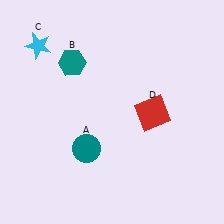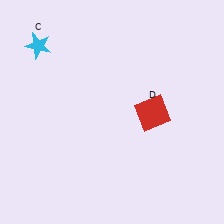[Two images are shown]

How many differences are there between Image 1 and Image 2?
There are 2 differences between the two images.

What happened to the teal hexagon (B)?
The teal hexagon (B) was removed in Image 2. It was in the top-left area of Image 1.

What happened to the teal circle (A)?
The teal circle (A) was removed in Image 2. It was in the bottom-left area of Image 1.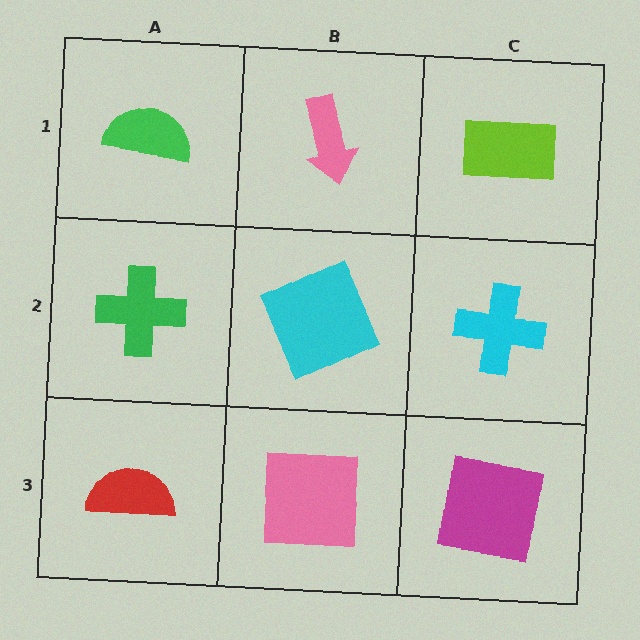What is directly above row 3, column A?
A green cross.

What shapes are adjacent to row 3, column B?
A cyan square (row 2, column B), a red semicircle (row 3, column A), a magenta square (row 3, column C).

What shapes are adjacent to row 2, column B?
A pink arrow (row 1, column B), a pink square (row 3, column B), a green cross (row 2, column A), a cyan cross (row 2, column C).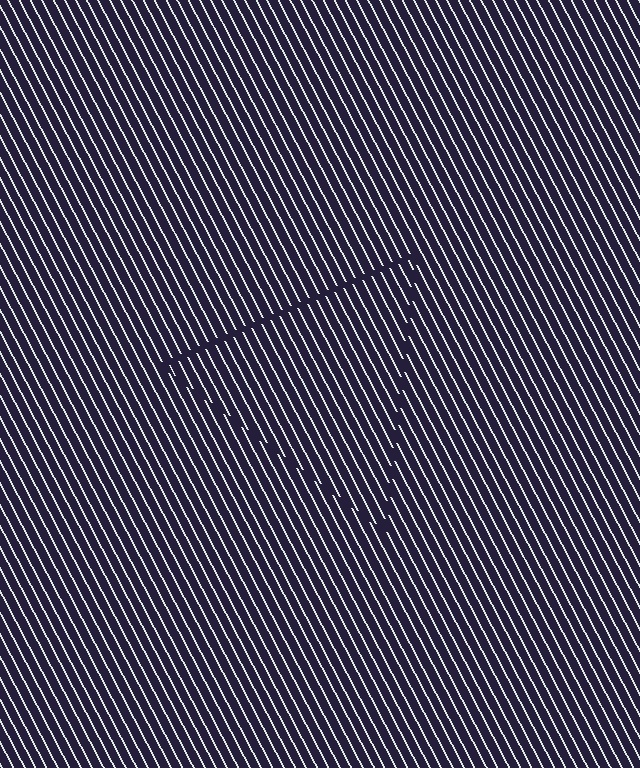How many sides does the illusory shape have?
3 sides — the line-ends trace a triangle.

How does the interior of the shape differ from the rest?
The interior of the shape contains the same grating, shifted by half a period — the contour is defined by the phase discontinuity where line-ends from the inner and outer gratings abut.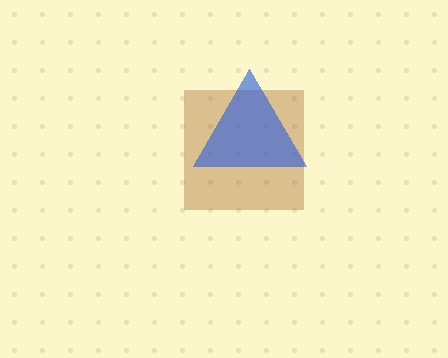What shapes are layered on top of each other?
The layered shapes are: a brown square, a blue triangle.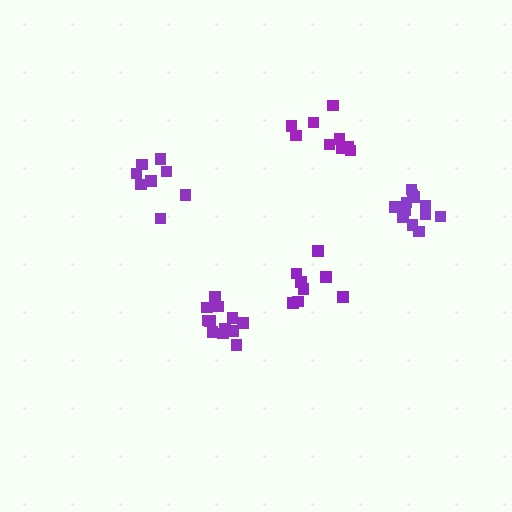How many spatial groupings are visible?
There are 5 spatial groupings.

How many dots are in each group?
Group 1: 13 dots, Group 2: 9 dots, Group 3: 8 dots, Group 4: 8 dots, Group 5: 12 dots (50 total).